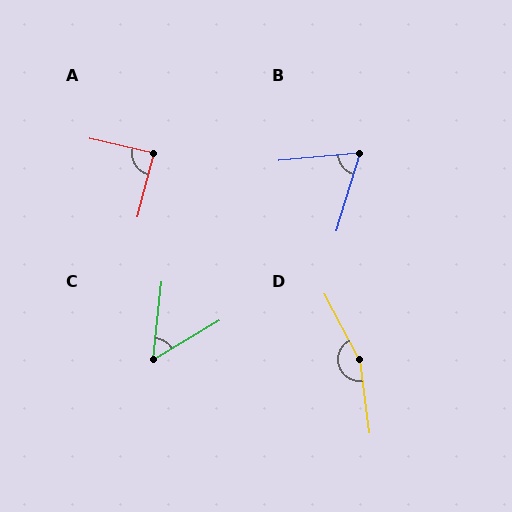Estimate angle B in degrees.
Approximately 68 degrees.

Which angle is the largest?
D, at approximately 159 degrees.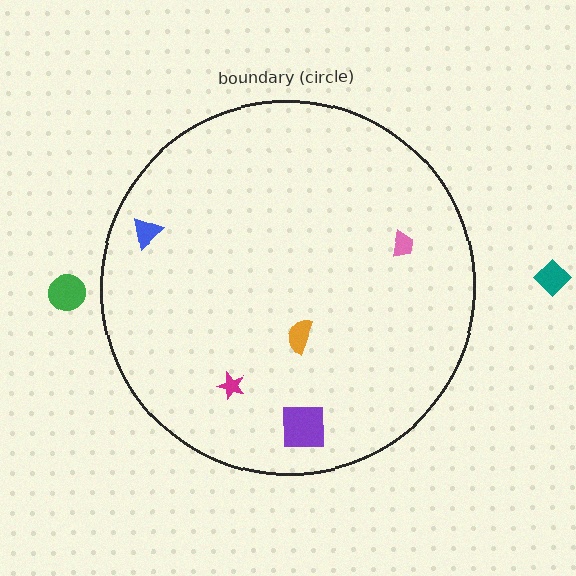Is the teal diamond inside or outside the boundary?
Outside.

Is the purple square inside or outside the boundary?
Inside.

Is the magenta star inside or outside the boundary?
Inside.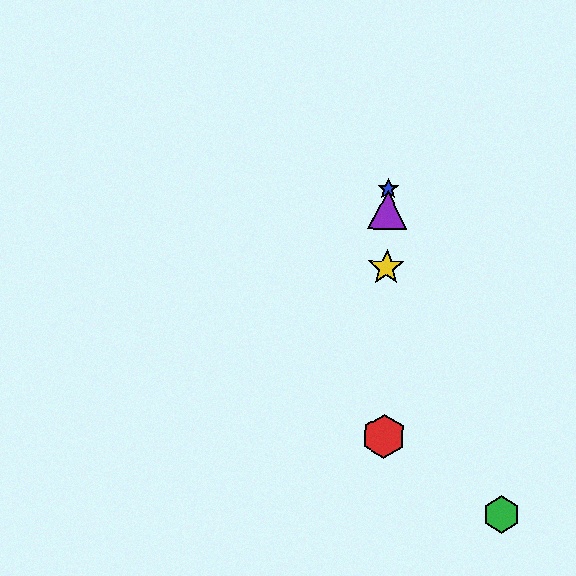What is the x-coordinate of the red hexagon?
The red hexagon is at x≈384.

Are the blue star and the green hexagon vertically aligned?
No, the blue star is at x≈388 and the green hexagon is at x≈501.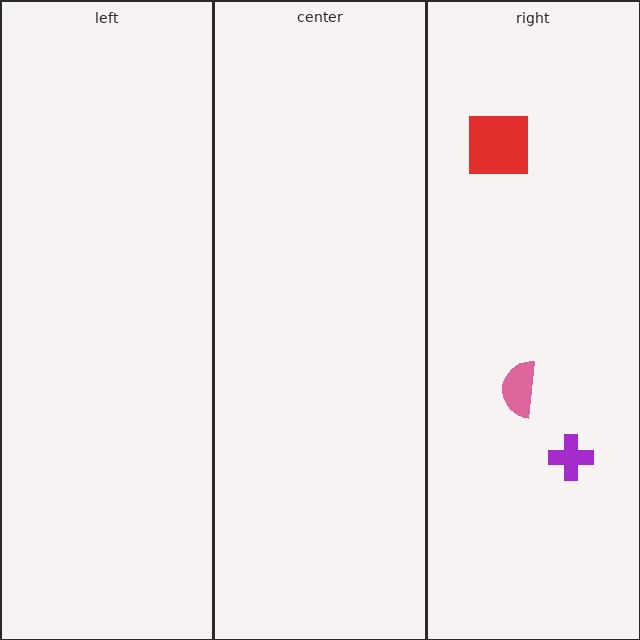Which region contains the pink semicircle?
The right region.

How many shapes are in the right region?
3.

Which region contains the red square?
The right region.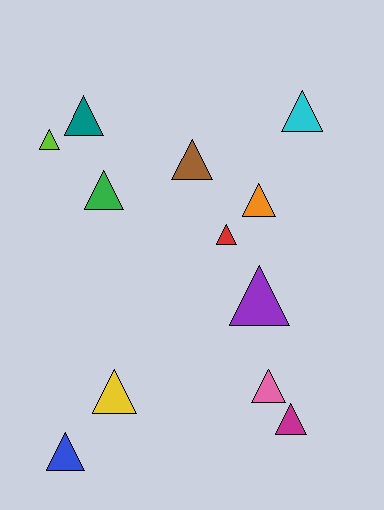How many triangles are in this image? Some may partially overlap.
There are 12 triangles.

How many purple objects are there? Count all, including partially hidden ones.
There is 1 purple object.